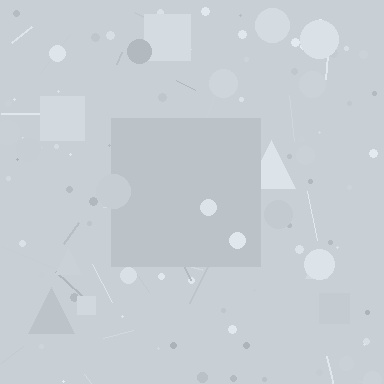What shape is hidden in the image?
A square is hidden in the image.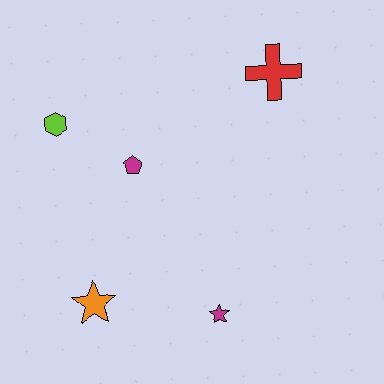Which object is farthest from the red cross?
The orange star is farthest from the red cross.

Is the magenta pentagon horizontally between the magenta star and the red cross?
No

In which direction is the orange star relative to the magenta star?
The orange star is to the left of the magenta star.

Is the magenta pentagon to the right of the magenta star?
No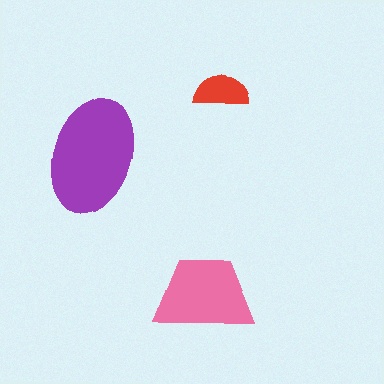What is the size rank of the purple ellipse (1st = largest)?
1st.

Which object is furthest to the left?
The purple ellipse is leftmost.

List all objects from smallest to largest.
The red semicircle, the pink trapezoid, the purple ellipse.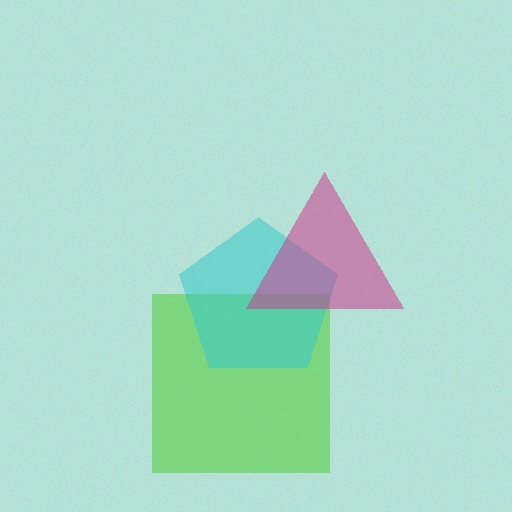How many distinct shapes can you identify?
There are 3 distinct shapes: a lime square, a cyan pentagon, a magenta triangle.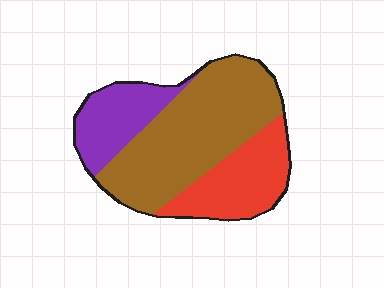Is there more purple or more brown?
Brown.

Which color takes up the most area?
Brown, at roughly 55%.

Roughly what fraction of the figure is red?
Red takes up about one quarter (1/4) of the figure.